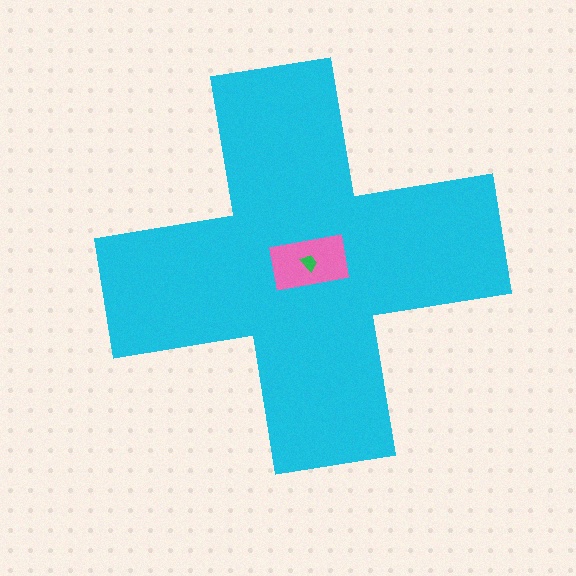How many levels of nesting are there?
3.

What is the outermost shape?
The cyan cross.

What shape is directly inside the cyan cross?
The pink rectangle.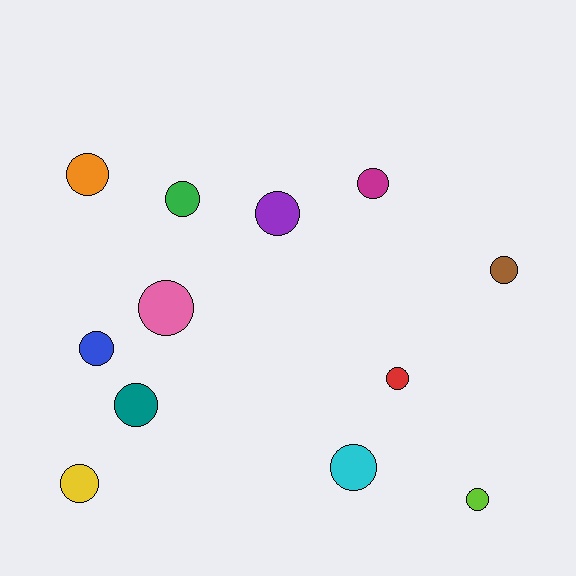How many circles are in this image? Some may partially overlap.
There are 12 circles.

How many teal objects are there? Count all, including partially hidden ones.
There is 1 teal object.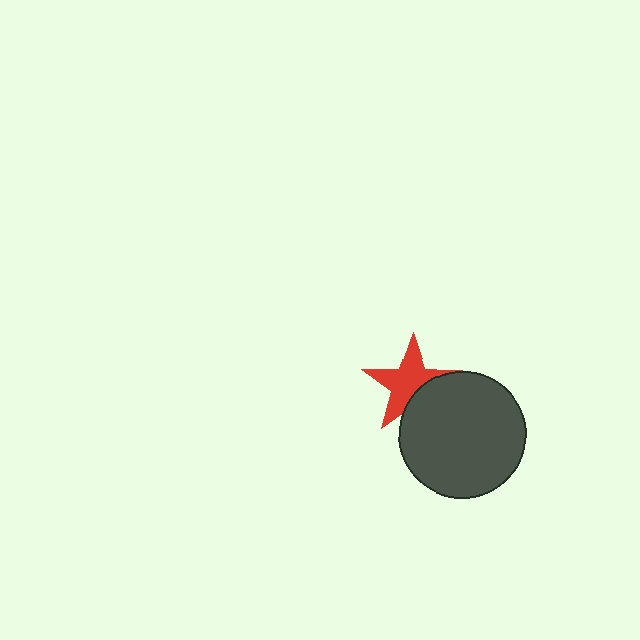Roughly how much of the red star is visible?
Most of it is visible (roughly 68%).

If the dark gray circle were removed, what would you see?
You would see the complete red star.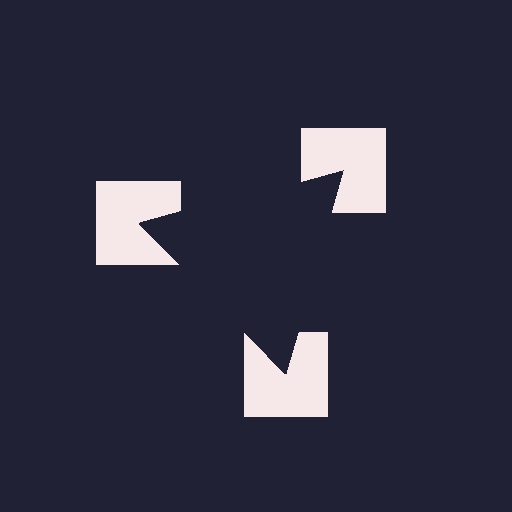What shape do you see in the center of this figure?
An illusory triangle — its edges are inferred from the aligned wedge cuts in the notched squares, not physically drawn.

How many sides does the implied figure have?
3 sides.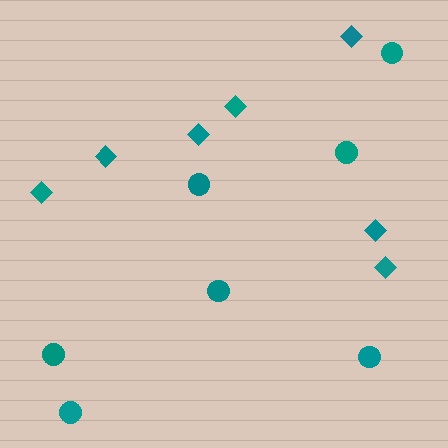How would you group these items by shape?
There are 2 groups: one group of diamonds (7) and one group of circles (7).